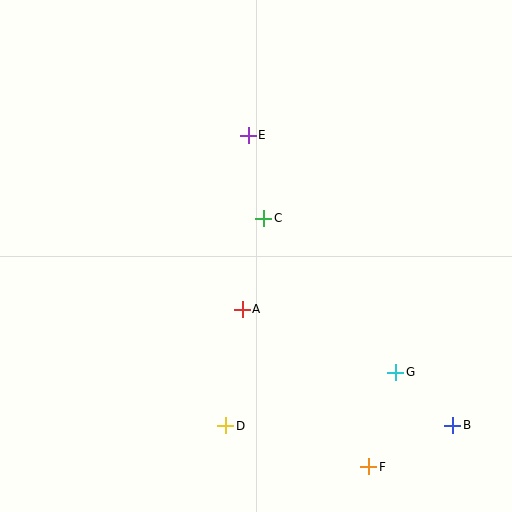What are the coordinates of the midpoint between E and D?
The midpoint between E and D is at (237, 281).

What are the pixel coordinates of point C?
Point C is at (264, 218).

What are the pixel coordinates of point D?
Point D is at (226, 426).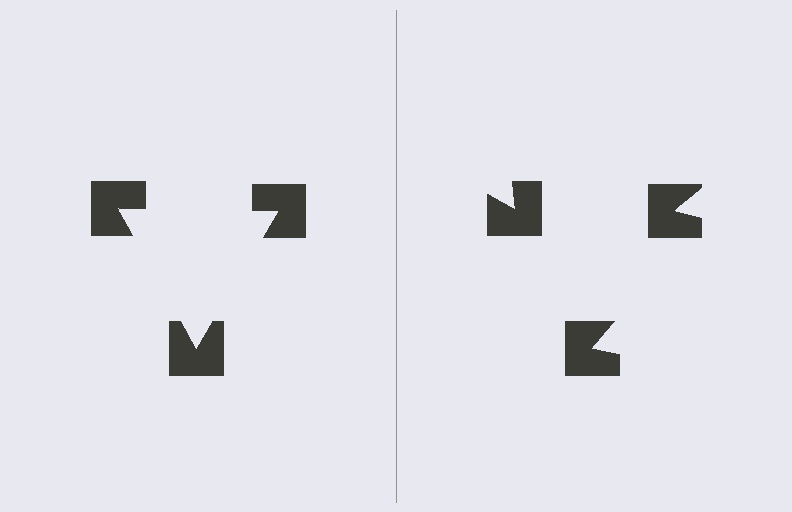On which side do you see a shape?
An illusory triangle appears on the left side. On the right side the wedge cuts are rotated, so no coherent shape forms.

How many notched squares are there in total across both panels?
6 — 3 on each side.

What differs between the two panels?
The notched squares are positioned identically on both sides; only the wedge orientations differ. On the left they align to a triangle; on the right they are misaligned.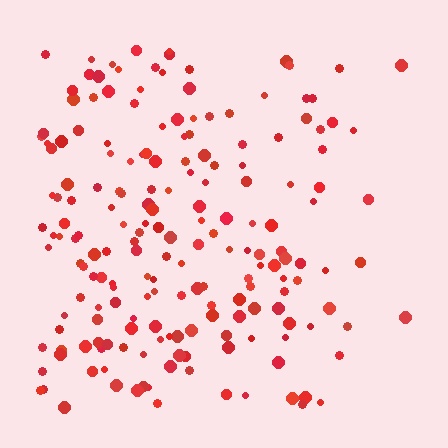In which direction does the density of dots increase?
From right to left, with the left side densest.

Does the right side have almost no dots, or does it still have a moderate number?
Still a moderate number, just noticeably fewer than the left.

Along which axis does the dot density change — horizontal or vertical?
Horizontal.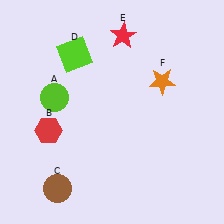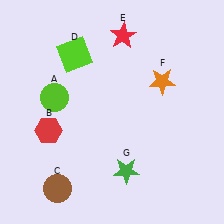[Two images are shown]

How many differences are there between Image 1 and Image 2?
There is 1 difference between the two images.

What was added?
A green star (G) was added in Image 2.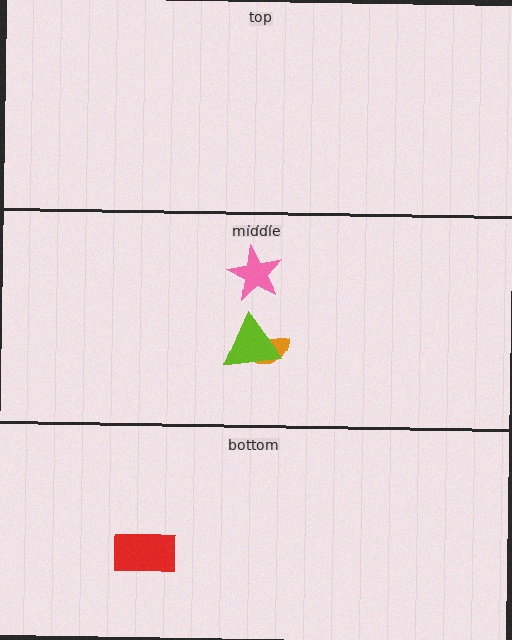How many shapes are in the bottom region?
1.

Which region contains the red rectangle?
The bottom region.